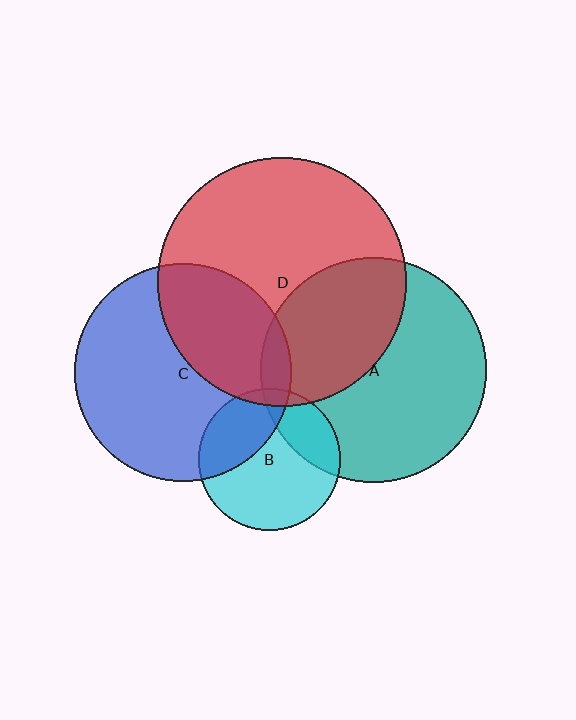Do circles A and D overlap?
Yes.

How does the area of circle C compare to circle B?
Approximately 2.3 times.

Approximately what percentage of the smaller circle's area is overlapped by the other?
Approximately 40%.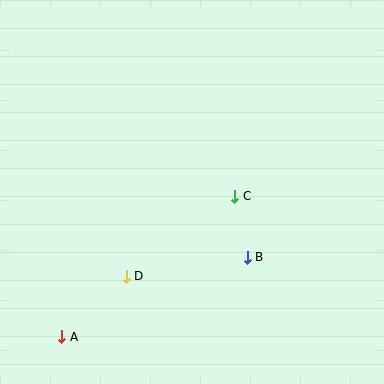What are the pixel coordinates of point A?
Point A is at (62, 337).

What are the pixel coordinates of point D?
Point D is at (126, 276).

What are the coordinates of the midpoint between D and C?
The midpoint between D and C is at (181, 236).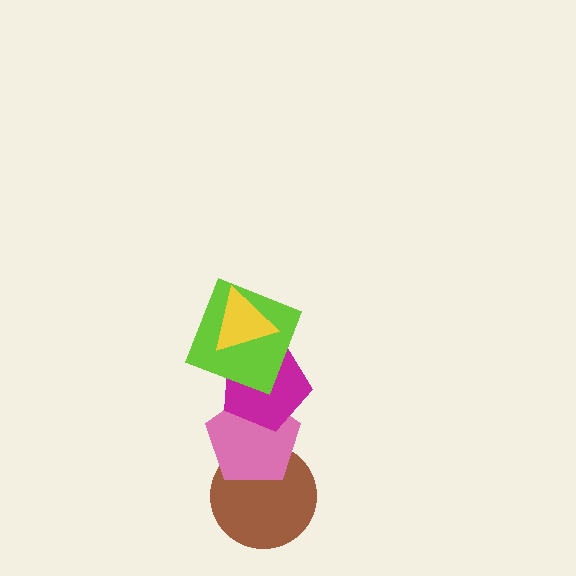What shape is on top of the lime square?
The yellow triangle is on top of the lime square.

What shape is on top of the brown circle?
The pink pentagon is on top of the brown circle.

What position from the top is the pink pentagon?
The pink pentagon is 4th from the top.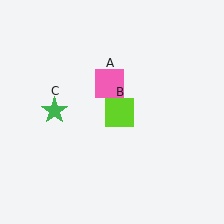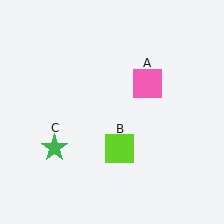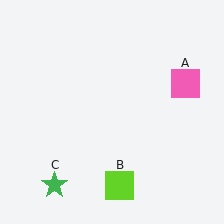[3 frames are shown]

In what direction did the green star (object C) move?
The green star (object C) moved down.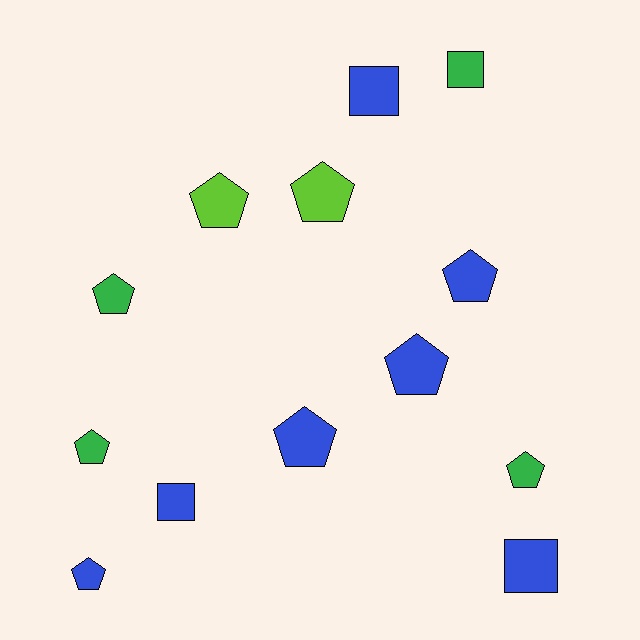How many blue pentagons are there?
There are 4 blue pentagons.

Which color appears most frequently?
Blue, with 7 objects.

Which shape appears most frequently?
Pentagon, with 9 objects.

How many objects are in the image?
There are 13 objects.